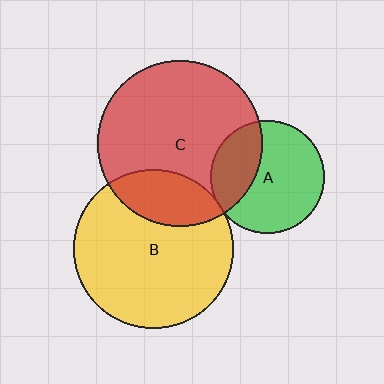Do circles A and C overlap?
Yes.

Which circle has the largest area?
Circle C (red).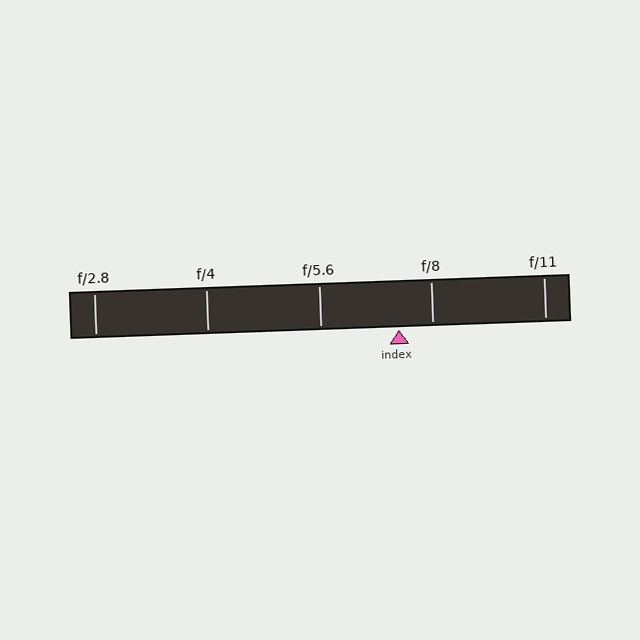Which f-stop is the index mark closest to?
The index mark is closest to f/8.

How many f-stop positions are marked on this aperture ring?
There are 5 f-stop positions marked.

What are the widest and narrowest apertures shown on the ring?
The widest aperture shown is f/2.8 and the narrowest is f/11.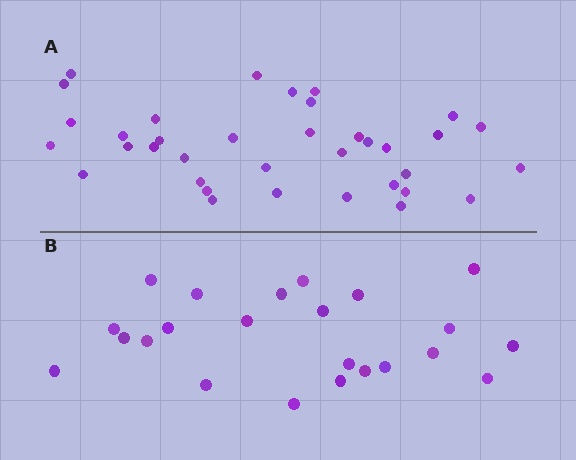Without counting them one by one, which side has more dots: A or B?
Region A (the top region) has more dots.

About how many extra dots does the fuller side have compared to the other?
Region A has approximately 15 more dots than region B.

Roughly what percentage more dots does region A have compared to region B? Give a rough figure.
About 55% more.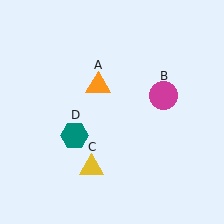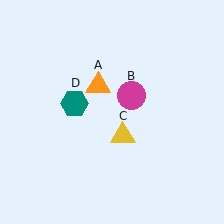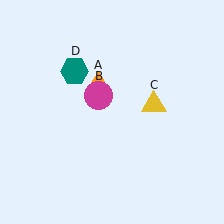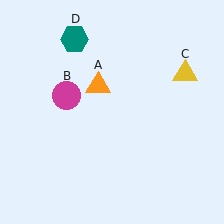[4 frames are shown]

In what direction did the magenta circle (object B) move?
The magenta circle (object B) moved left.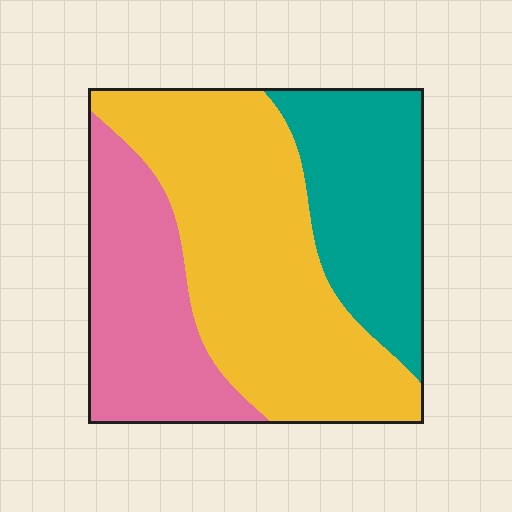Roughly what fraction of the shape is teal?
Teal takes up about one quarter (1/4) of the shape.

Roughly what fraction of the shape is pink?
Pink takes up between a sixth and a third of the shape.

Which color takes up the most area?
Yellow, at roughly 50%.